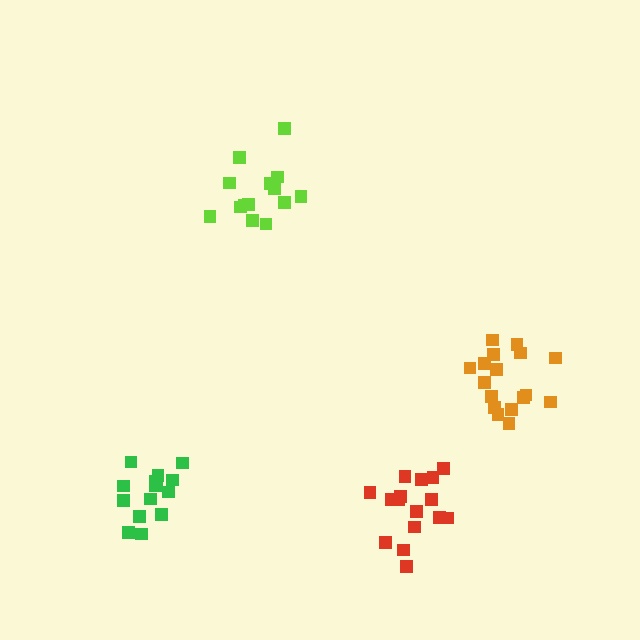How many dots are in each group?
Group 1: 14 dots, Group 2: 15 dots, Group 3: 17 dots, Group 4: 16 dots (62 total).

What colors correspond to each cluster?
The clusters are colored: lime, green, orange, red.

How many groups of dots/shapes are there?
There are 4 groups.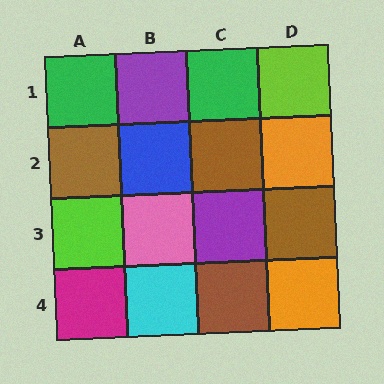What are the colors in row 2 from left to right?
Brown, blue, brown, orange.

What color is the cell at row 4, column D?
Orange.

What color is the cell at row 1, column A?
Green.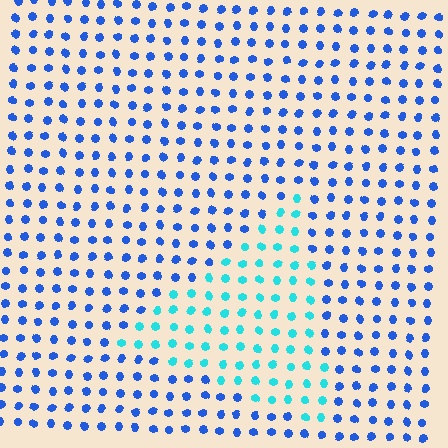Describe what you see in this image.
The image is filled with small blue elements in a uniform arrangement. A triangle-shaped region is visible where the elements are tinted to a slightly different hue, forming a subtle color boundary.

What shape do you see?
I see a triangle.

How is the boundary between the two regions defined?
The boundary is defined purely by a slight shift in hue (about 42 degrees). Spacing, size, and orientation are identical on both sides.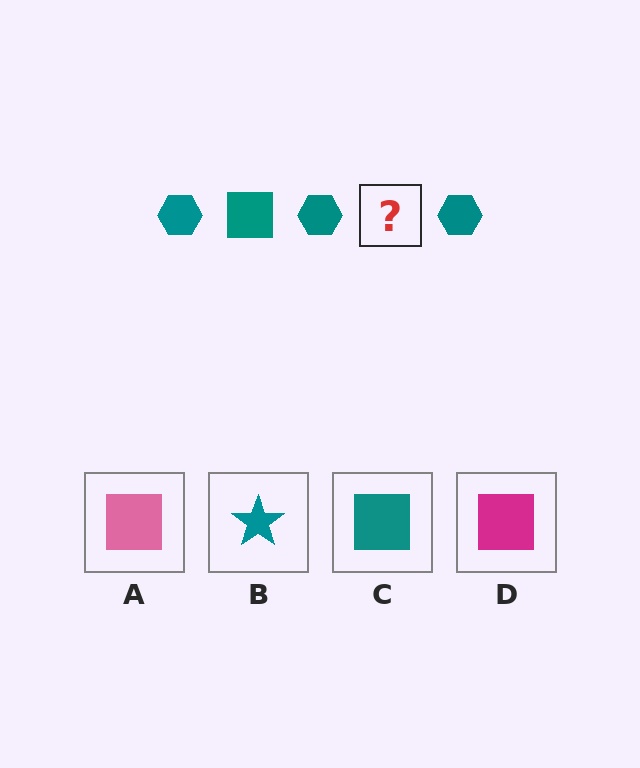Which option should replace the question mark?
Option C.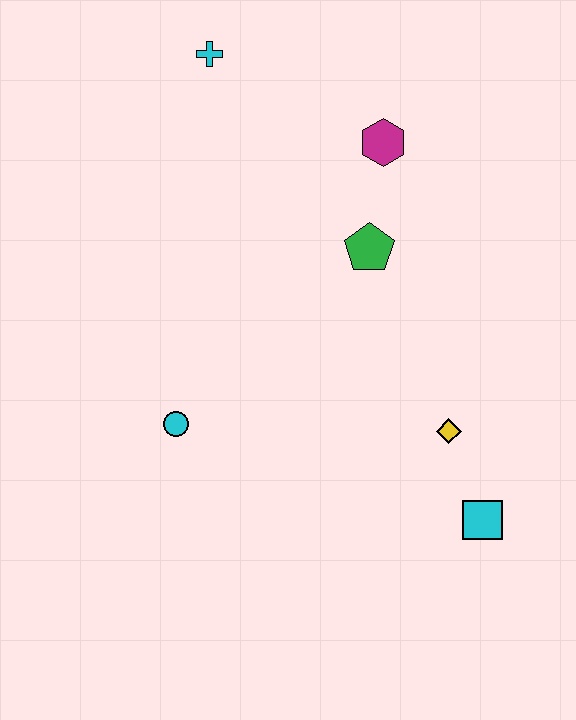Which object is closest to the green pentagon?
The magenta hexagon is closest to the green pentagon.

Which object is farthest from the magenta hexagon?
The cyan square is farthest from the magenta hexagon.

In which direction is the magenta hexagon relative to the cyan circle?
The magenta hexagon is above the cyan circle.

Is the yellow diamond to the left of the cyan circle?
No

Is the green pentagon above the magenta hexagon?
No